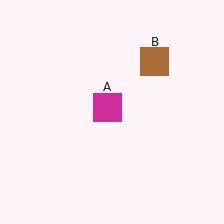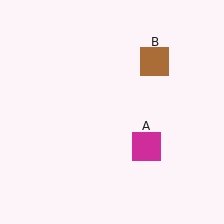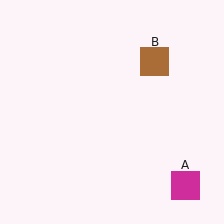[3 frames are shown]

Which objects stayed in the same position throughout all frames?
Brown square (object B) remained stationary.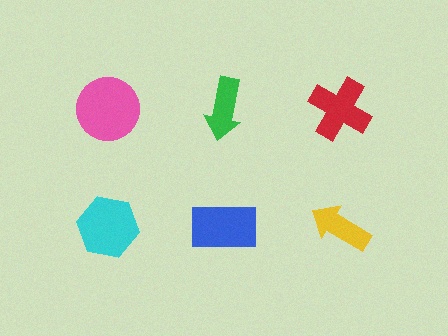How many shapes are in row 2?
3 shapes.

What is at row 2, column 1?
A cyan hexagon.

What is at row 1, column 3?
A red cross.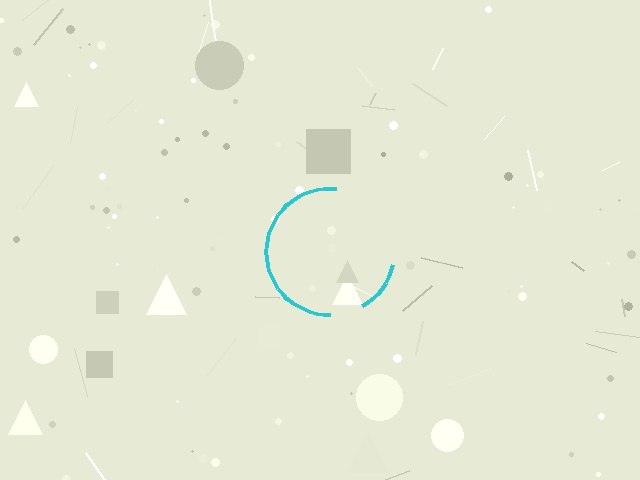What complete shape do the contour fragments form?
The contour fragments form a circle.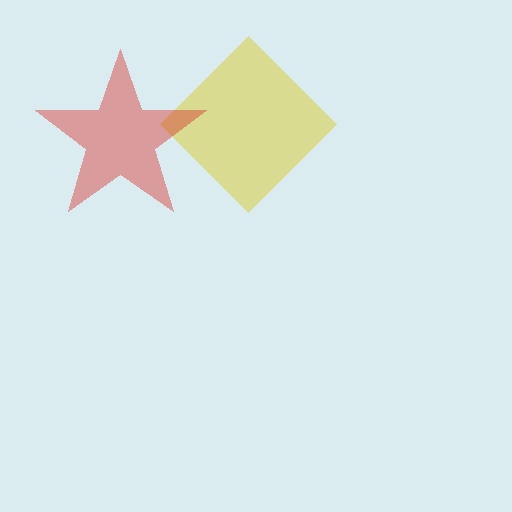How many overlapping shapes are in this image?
There are 2 overlapping shapes in the image.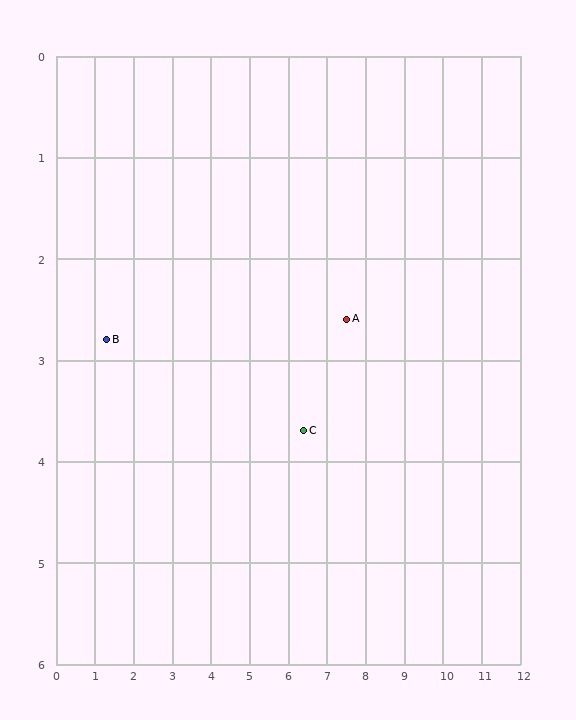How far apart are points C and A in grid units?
Points C and A are about 1.6 grid units apart.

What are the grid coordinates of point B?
Point B is at approximately (1.3, 2.8).